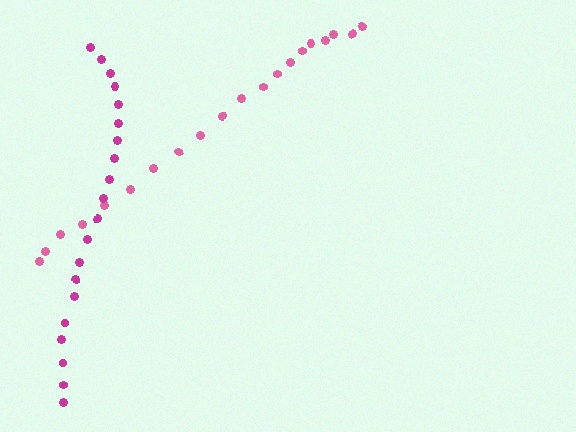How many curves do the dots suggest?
There are 2 distinct paths.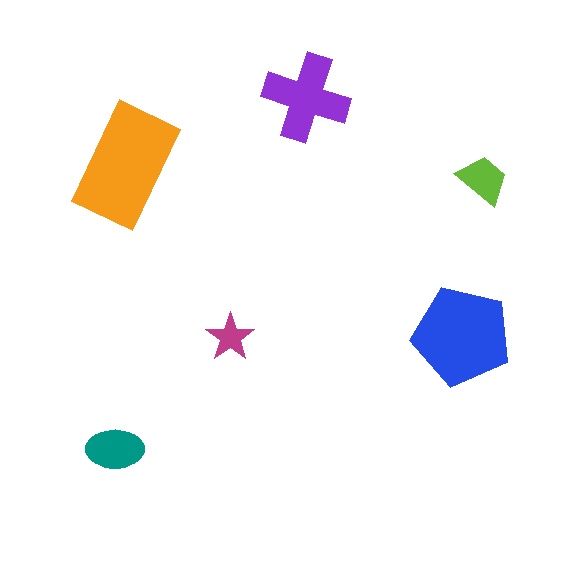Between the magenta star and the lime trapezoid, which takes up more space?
The lime trapezoid.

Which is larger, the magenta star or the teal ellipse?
The teal ellipse.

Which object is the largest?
The orange rectangle.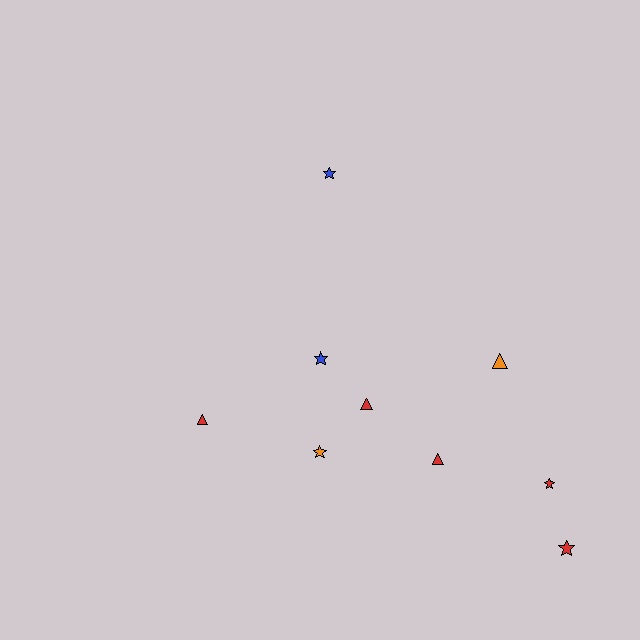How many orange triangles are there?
There is 1 orange triangle.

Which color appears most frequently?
Red, with 5 objects.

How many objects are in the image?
There are 9 objects.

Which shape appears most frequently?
Star, with 5 objects.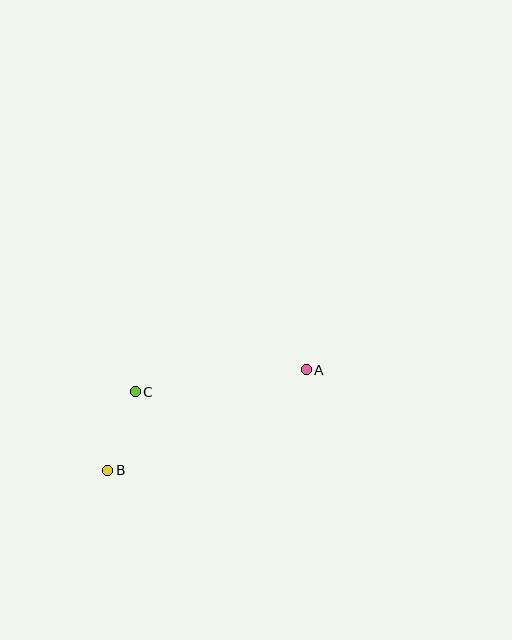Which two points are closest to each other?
Points B and C are closest to each other.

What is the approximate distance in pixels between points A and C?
The distance between A and C is approximately 172 pixels.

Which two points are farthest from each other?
Points A and B are farthest from each other.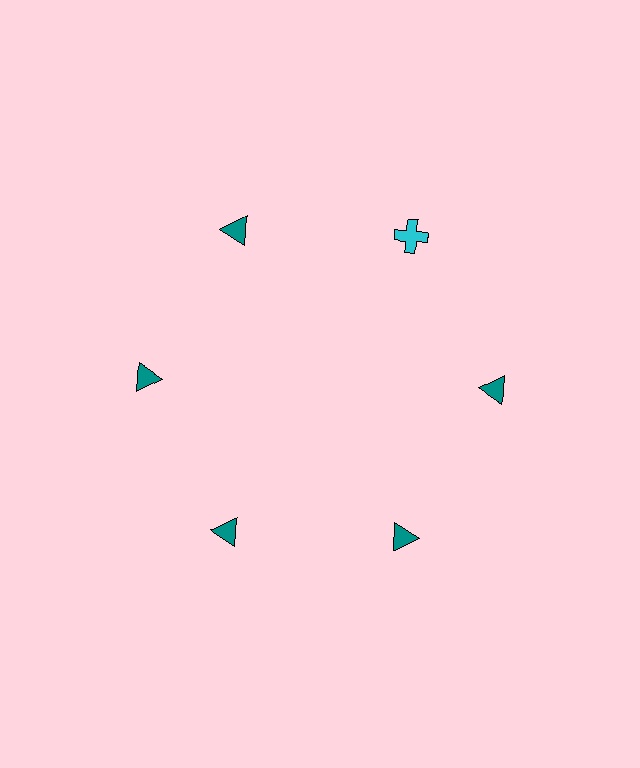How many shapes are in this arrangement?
There are 6 shapes arranged in a ring pattern.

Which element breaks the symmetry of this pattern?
The cyan cross at roughly the 1 o'clock position breaks the symmetry. All other shapes are teal triangles.